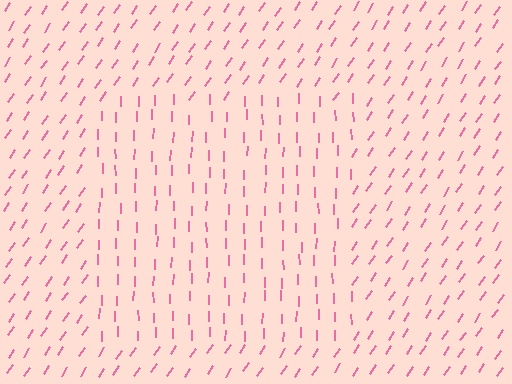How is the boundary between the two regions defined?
The boundary is defined purely by a change in line orientation (approximately 34 degrees difference). All lines are the same color and thickness.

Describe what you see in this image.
The image is filled with small pink line segments. A rectangle region in the image has lines oriented differently from the surrounding lines, creating a visible texture boundary.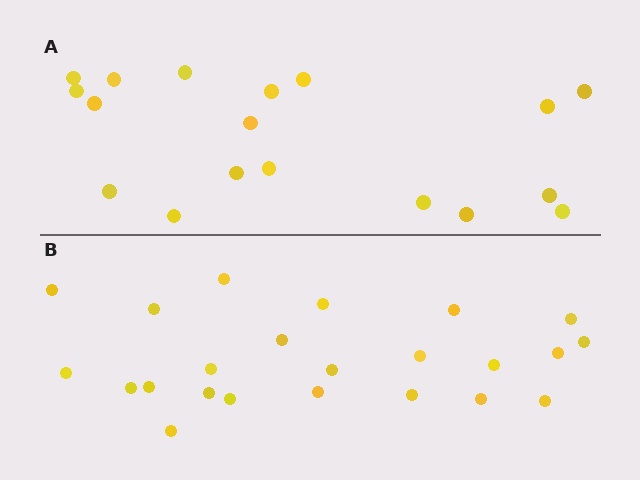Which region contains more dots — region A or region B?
Region B (the bottom region) has more dots.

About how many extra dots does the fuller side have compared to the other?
Region B has about 5 more dots than region A.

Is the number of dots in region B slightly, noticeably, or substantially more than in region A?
Region B has noticeably more, but not dramatically so. The ratio is roughly 1.3 to 1.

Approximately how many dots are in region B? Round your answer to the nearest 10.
About 20 dots. (The exact count is 23, which rounds to 20.)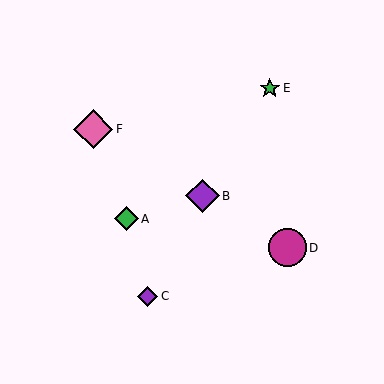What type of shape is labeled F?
Shape F is a pink diamond.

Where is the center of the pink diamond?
The center of the pink diamond is at (93, 129).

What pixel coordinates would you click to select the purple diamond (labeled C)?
Click at (148, 296) to select the purple diamond C.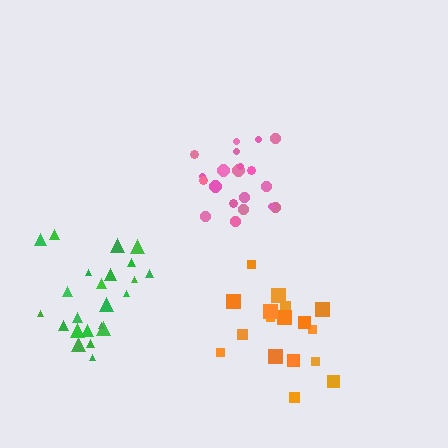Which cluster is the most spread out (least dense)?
Green.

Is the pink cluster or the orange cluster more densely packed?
Pink.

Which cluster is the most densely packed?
Pink.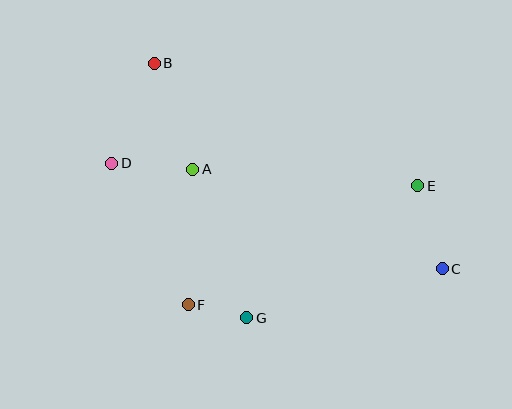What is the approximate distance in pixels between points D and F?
The distance between D and F is approximately 161 pixels.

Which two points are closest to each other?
Points F and G are closest to each other.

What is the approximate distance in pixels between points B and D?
The distance between B and D is approximately 109 pixels.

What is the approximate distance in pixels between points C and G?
The distance between C and G is approximately 202 pixels.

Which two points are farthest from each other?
Points B and C are farthest from each other.